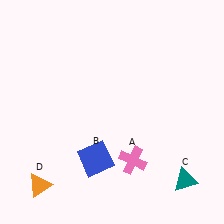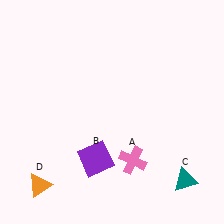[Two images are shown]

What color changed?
The square (B) changed from blue in Image 1 to purple in Image 2.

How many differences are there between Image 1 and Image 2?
There is 1 difference between the two images.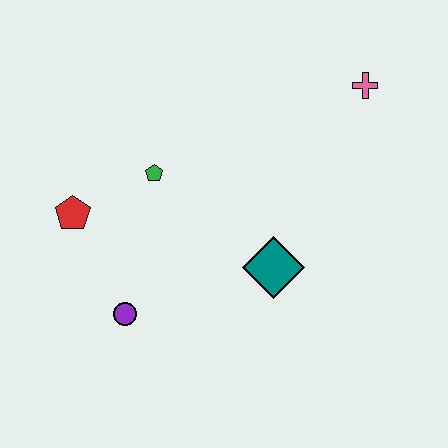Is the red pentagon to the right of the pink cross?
No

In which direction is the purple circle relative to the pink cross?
The purple circle is to the left of the pink cross.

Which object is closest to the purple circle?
The red pentagon is closest to the purple circle.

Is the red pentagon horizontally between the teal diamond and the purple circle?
No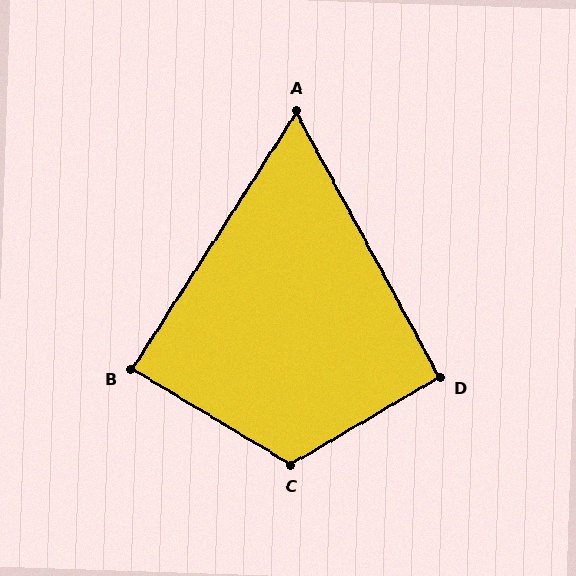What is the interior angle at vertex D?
Approximately 92 degrees (approximately right).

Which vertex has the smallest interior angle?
A, at approximately 61 degrees.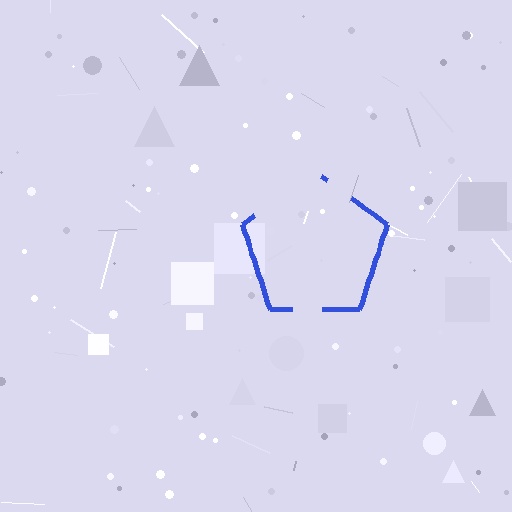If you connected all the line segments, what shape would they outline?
They would outline a pentagon.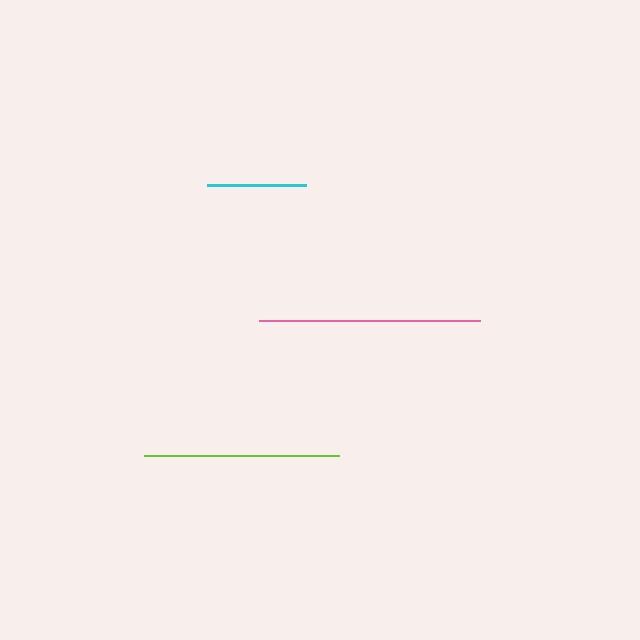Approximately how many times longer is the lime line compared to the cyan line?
The lime line is approximately 2.0 times the length of the cyan line.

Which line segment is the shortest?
The cyan line is the shortest at approximately 99 pixels.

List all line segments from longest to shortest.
From longest to shortest: pink, lime, cyan.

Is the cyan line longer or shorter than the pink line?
The pink line is longer than the cyan line.